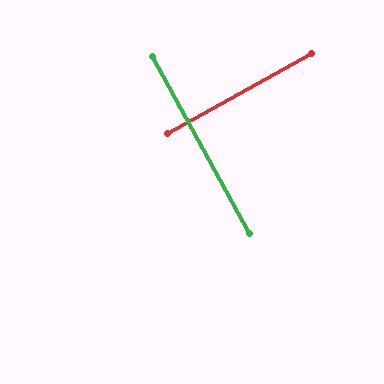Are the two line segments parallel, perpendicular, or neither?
Perpendicular — they meet at approximately 90°.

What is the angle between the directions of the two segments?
Approximately 90 degrees.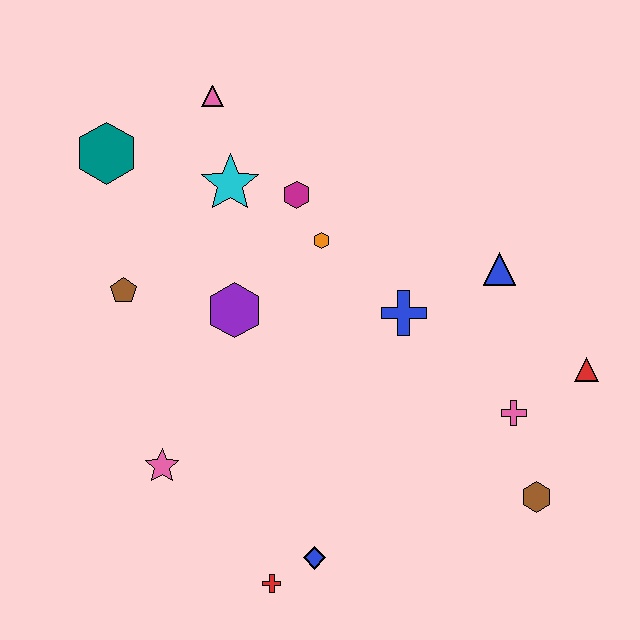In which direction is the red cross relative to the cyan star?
The red cross is below the cyan star.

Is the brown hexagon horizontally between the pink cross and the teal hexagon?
No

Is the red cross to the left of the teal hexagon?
No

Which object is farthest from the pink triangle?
The brown hexagon is farthest from the pink triangle.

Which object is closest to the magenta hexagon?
The orange hexagon is closest to the magenta hexagon.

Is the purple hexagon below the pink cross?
No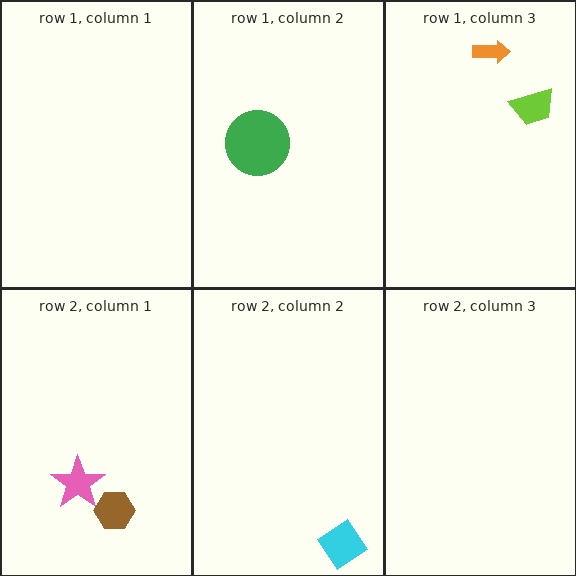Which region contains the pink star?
The row 2, column 1 region.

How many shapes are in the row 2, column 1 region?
2.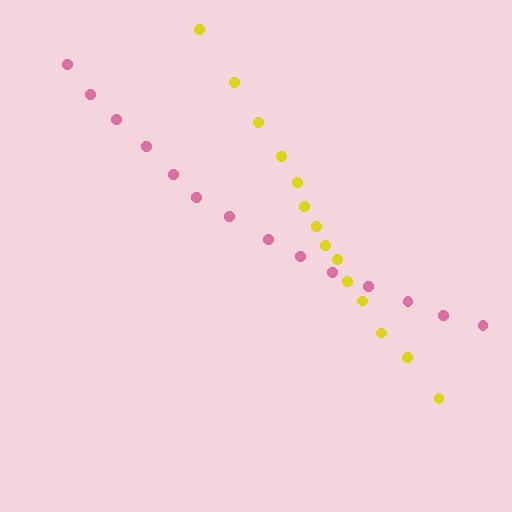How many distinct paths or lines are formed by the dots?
There are 2 distinct paths.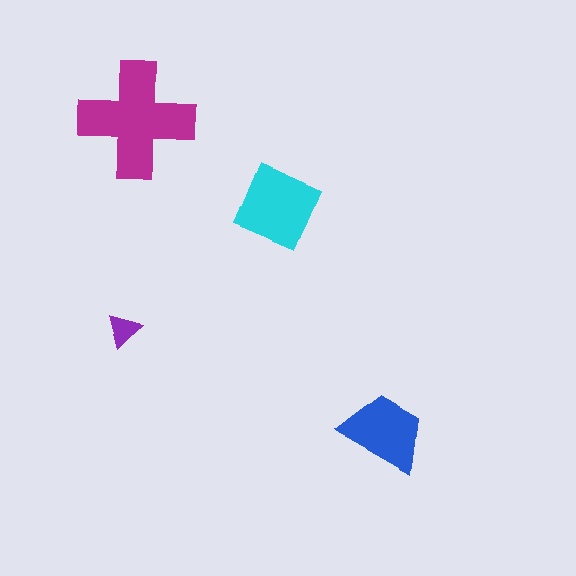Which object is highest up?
The magenta cross is topmost.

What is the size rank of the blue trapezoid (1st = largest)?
3rd.